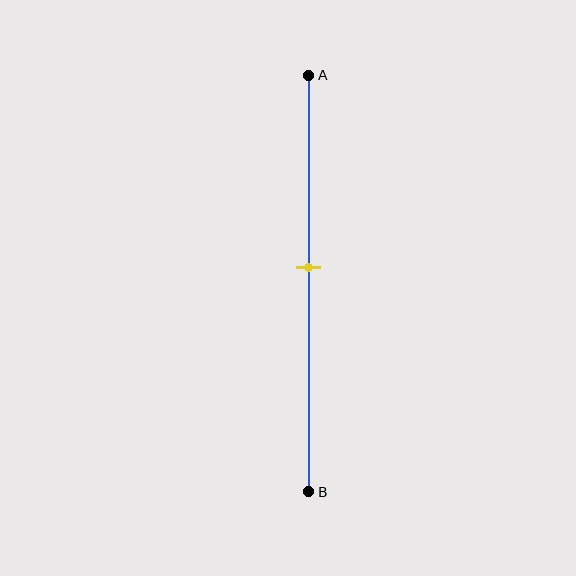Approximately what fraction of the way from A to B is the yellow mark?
The yellow mark is approximately 45% of the way from A to B.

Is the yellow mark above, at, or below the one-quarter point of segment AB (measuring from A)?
The yellow mark is below the one-quarter point of segment AB.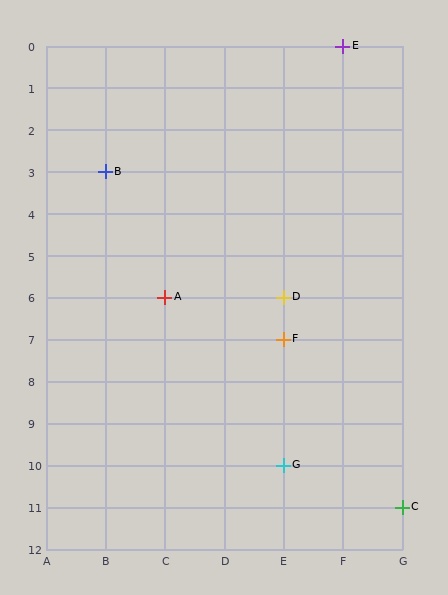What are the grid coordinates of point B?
Point B is at grid coordinates (B, 3).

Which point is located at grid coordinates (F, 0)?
Point E is at (F, 0).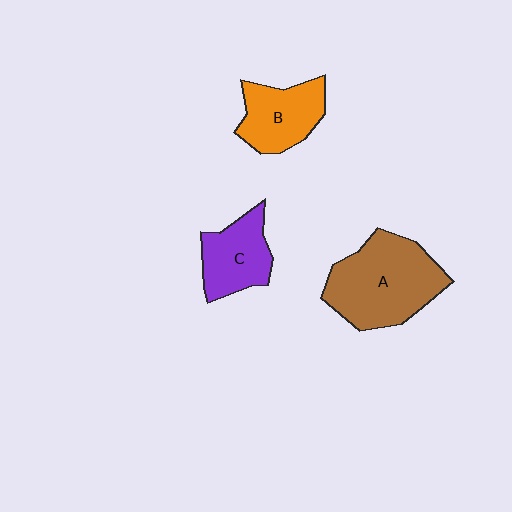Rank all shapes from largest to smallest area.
From largest to smallest: A (brown), B (orange), C (purple).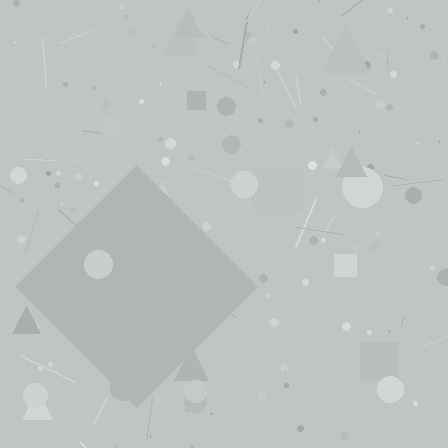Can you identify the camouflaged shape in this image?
The camouflaged shape is a diamond.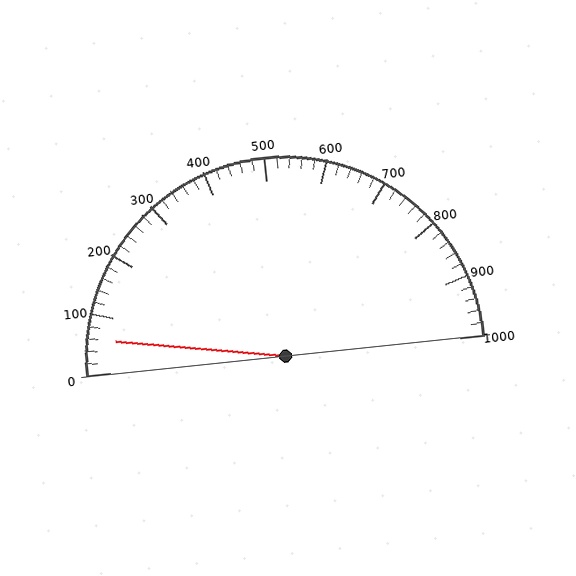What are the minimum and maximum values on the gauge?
The gauge ranges from 0 to 1000.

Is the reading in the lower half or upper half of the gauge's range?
The reading is in the lower half of the range (0 to 1000).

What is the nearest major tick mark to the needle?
The nearest major tick mark is 100.